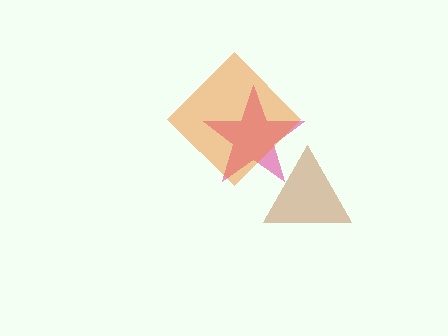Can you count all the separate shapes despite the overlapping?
Yes, there are 3 separate shapes.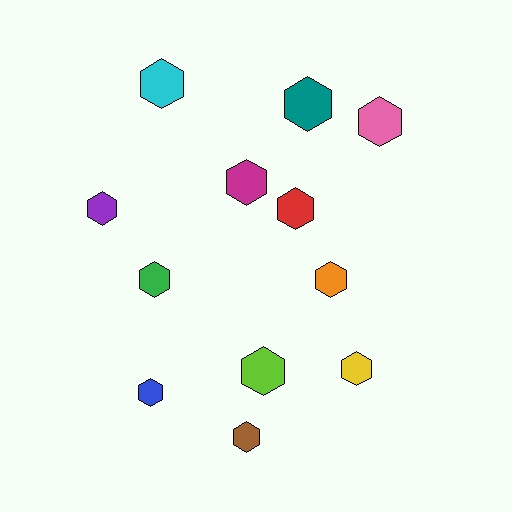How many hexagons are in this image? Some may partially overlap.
There are 12 hexagons.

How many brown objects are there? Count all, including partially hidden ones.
There is 1 brown object.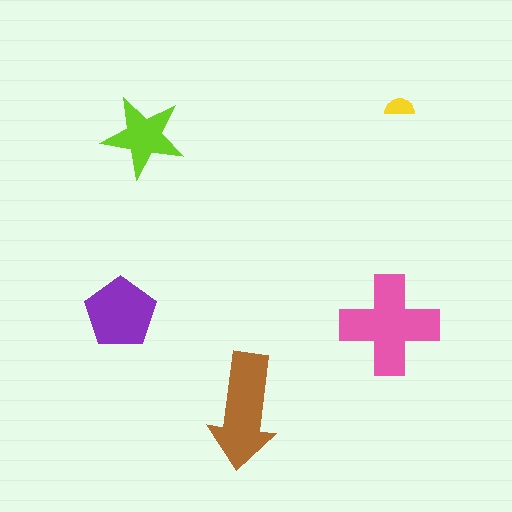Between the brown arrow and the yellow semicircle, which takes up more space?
The brown arrow.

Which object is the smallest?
The yellow semicircle.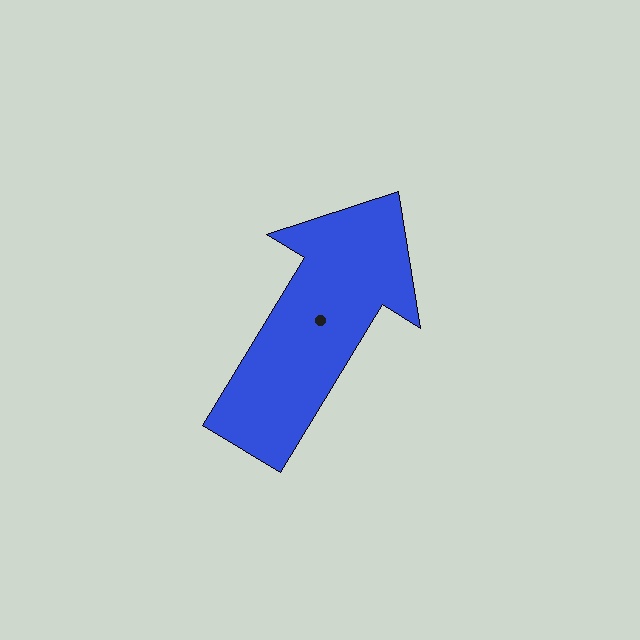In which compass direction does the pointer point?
Northeast.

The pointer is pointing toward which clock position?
Roughly 1 o'clock.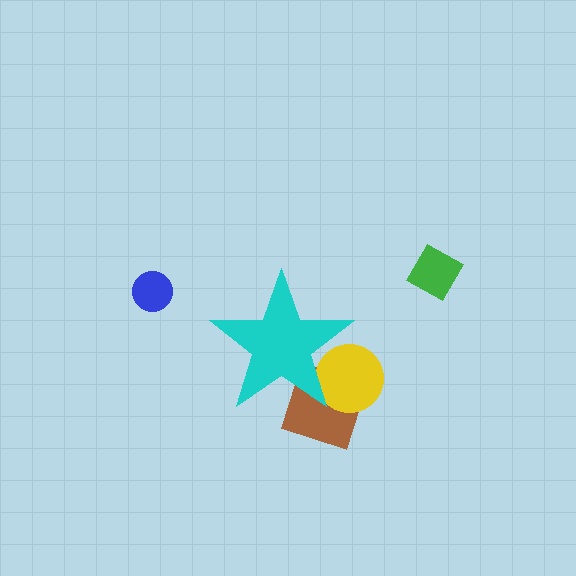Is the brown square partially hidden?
Yes, the brown square is partially hidden behind the cyan star.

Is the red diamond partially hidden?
Yes, the red diamond is partially hidden behind the cyan star.